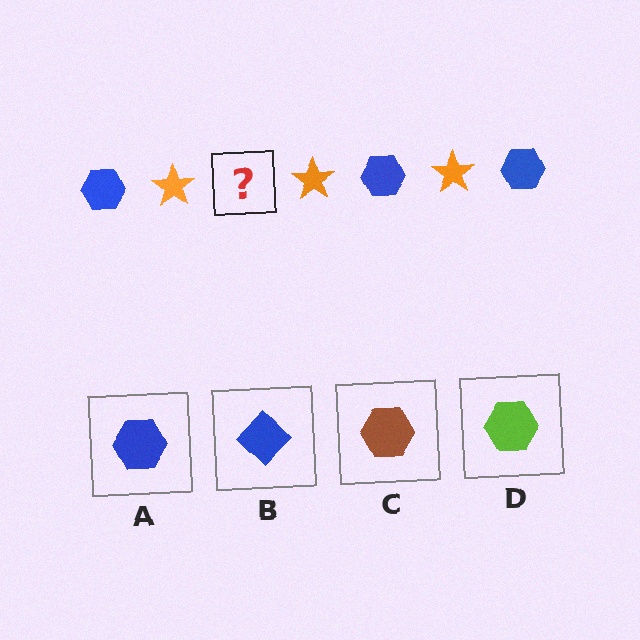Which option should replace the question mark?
Option A.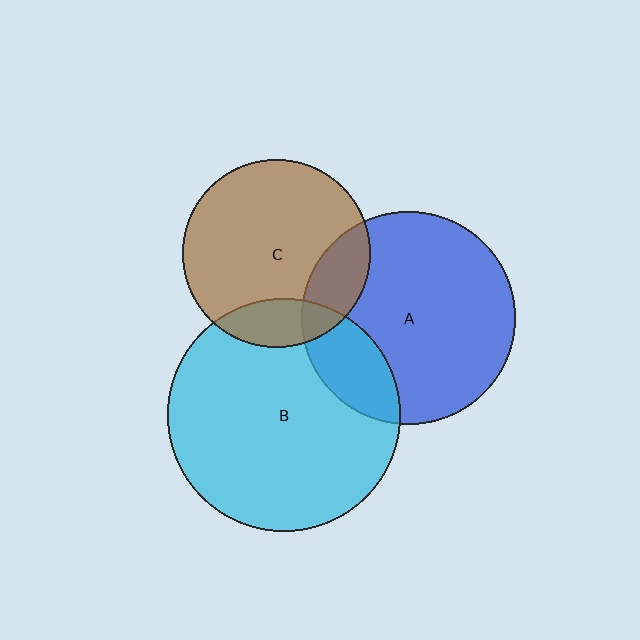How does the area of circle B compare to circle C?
Approximately 1.5 times.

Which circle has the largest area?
Circle B (cyan).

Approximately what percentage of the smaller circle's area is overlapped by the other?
Approximately 15%.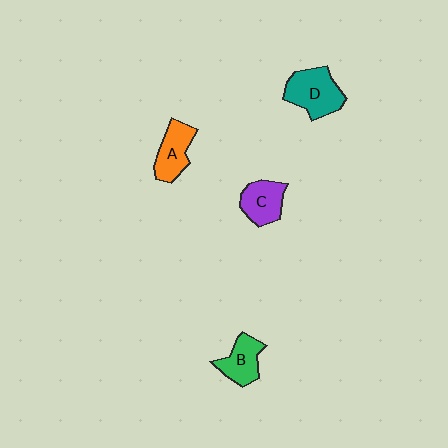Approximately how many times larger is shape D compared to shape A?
Approximately 1.3 times.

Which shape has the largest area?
Shape D (teal).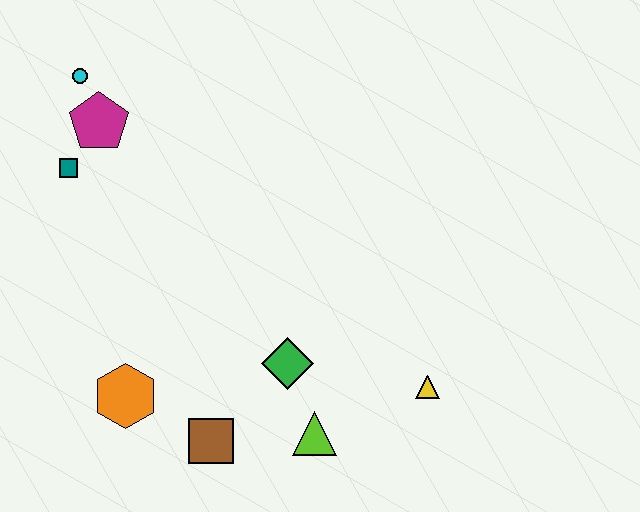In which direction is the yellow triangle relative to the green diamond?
The yellow triangle is to the right of the green diamond.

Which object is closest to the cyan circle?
The magenta pentagon is closest to the cyan circle.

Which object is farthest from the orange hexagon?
The cyan circle is farthest from the orange hexagon.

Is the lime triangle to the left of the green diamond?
No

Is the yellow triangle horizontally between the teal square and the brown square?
No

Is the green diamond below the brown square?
No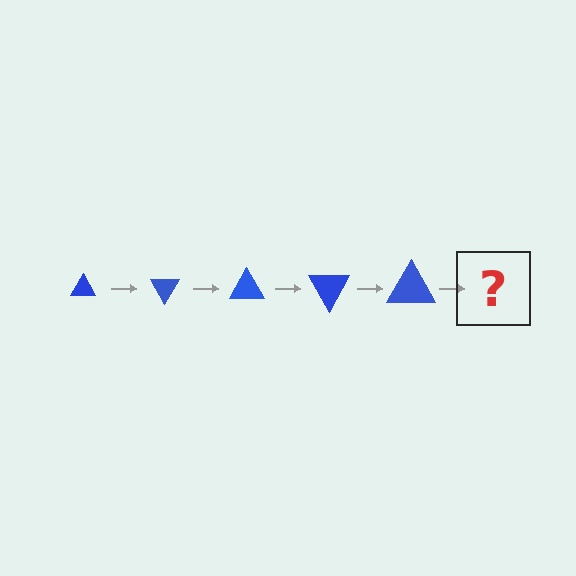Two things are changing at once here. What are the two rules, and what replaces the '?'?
The two rules are that the triangle grows larger each step and it rotates 60 degrees each step. The '?' should be a triangle, larger than the previous one and rotated 300 degrees from the start.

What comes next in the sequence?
The next element should be a triangle, larger than the previous one and rotated 300 degrees from the start.